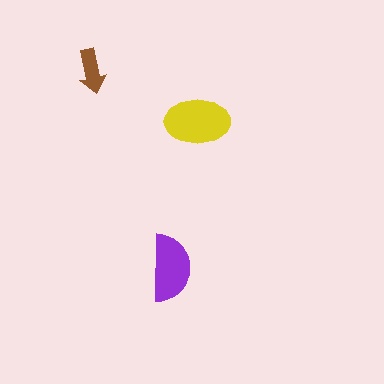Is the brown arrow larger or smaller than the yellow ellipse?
Smaller.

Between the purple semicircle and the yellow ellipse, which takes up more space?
The yellow ellipse.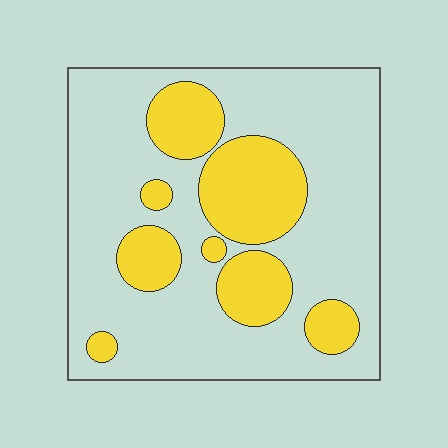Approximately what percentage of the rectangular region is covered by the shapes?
Approximately 30%.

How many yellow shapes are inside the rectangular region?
8.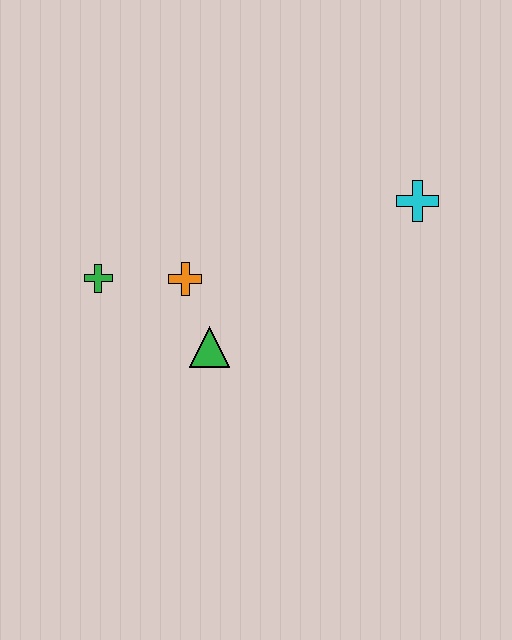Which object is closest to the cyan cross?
The orange cross is closest to the cyan cross.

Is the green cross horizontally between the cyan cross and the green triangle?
No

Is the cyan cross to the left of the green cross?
No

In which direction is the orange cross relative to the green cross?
The orange cross is to the right of the green cross.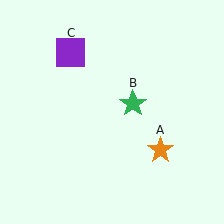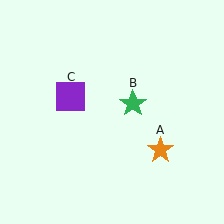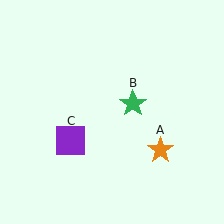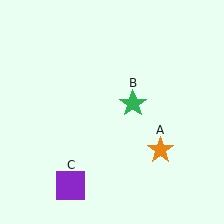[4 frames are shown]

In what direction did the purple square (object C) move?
The purple square (object C) moved down.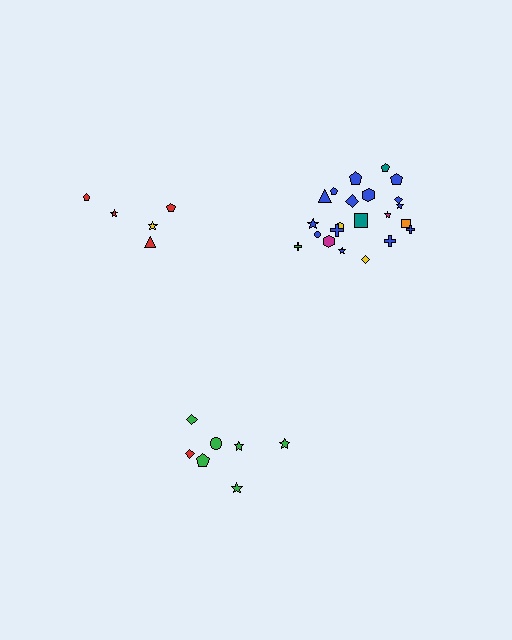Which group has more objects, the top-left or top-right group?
The top-right group.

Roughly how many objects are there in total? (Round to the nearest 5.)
Roughly 35 objects in total.